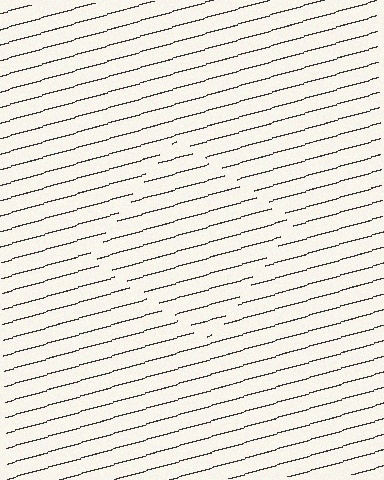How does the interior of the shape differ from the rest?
The interior of the shape contains the same grating, shifted by half a period — the contour is defined by the phase discontinuity where line-ends from the inner and outer gratings abut.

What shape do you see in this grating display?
An illusory square. The interior of the shape contains the same grating, shifted by half a period — the contour is defined by the phase discontinuity where line-ends from the inner and outer gratings abut.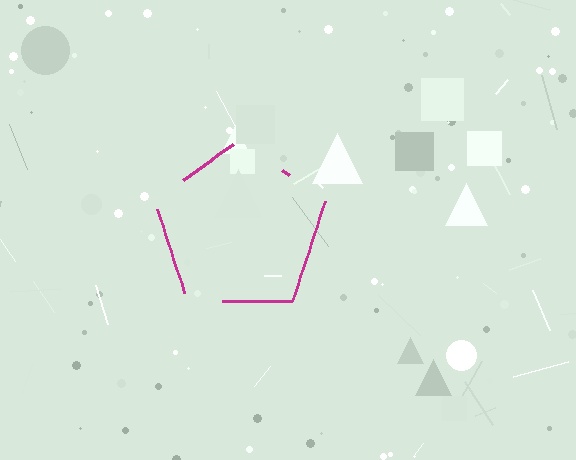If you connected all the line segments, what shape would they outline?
They would outline a pentagon.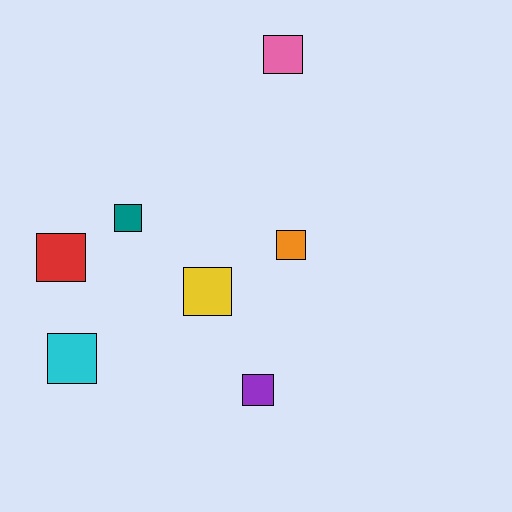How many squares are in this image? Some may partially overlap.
There are 7 squares.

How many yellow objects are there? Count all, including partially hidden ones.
There is 1 yellow object.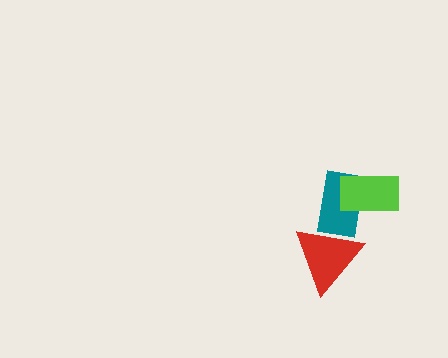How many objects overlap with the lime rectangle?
1 object overlaps with the lime rectangle.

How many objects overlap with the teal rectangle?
2 objects overlap with the teal rectangle.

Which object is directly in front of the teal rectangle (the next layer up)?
The red triangle is directly in front of the teal rectangle.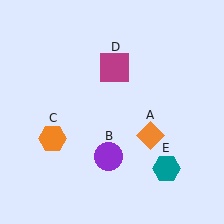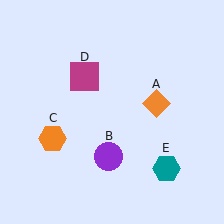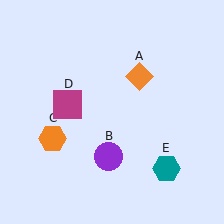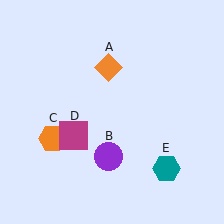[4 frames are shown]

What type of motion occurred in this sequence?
The orange diamond (object A), magenta square (object D) rotated counterclockwise around the center of the scene.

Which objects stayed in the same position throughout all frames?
Purple circle (object B) and orange hexagon (object C) and teal hexagon (object E) remained stationary.